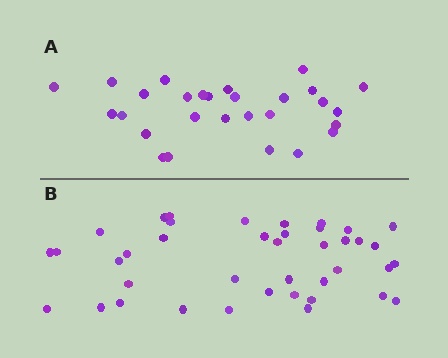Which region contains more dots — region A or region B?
Region B (the bottom region) has more dots.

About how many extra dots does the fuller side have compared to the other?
Region B has roughly 12 or so more dots than region A.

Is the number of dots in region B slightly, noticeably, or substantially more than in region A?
Region B has noticeably more, but not dramatically so. The ratio is roughly 1.4 to 1.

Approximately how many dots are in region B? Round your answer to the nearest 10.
About 40 dots.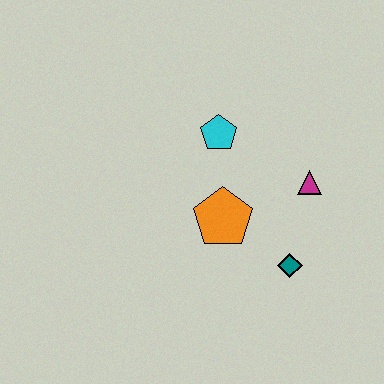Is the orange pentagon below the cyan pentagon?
Yes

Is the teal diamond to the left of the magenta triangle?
Yes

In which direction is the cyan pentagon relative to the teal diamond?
The cyan pentagon is above the teal diamond.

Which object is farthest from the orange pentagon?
The magenta triangle is farthest from the orange pentagon.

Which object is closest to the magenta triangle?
The teal diamond is closest to the magenta triangle.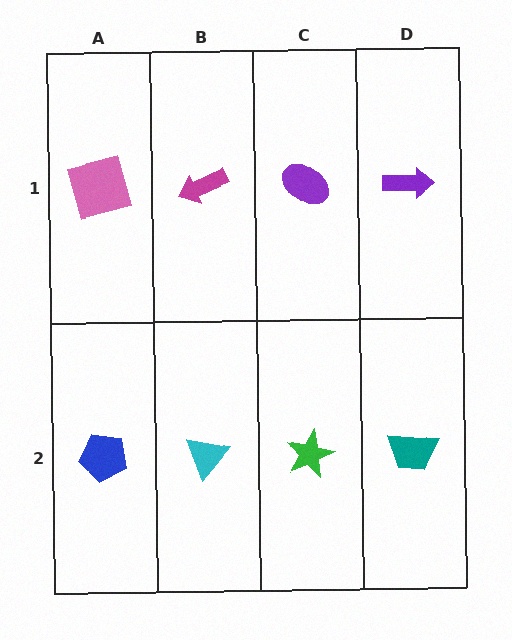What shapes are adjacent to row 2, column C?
A purple ellipse (row 1, column C), a cyan triangle (row 2, column B), a teal trapezoid (row 2, column D).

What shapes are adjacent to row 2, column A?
A pink square (row 1, column A), a cyan triangle (row 2, column B).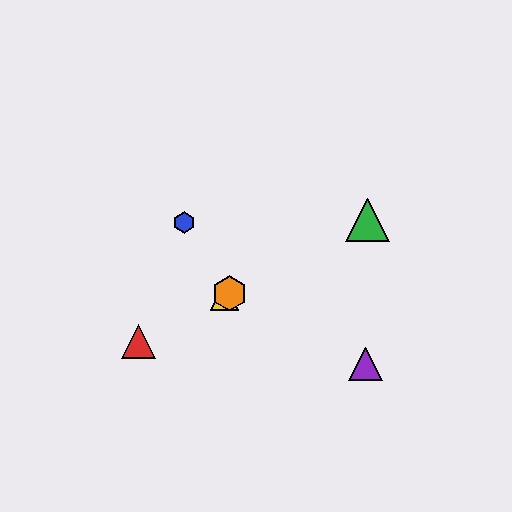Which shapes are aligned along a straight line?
The red triangle, the green triangle, the yellow triangle, the orange hexagon are aligned along a straight line.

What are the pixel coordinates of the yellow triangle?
The yellow triangle is at (224, 296).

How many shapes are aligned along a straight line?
4 shapes (the red triangle, the green triangle, the yellow triangle, the orange hexagon) are aligned along a straight line.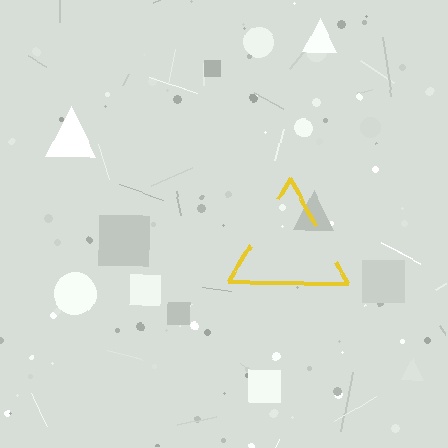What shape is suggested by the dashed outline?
The dashed outline suggests a triangle.